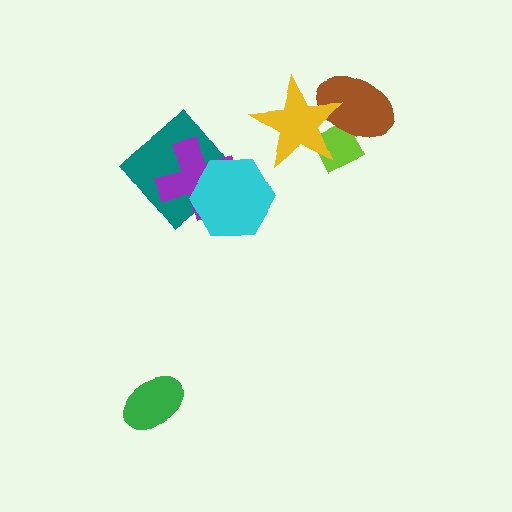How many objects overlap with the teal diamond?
2 objects overlap with the teal diamond.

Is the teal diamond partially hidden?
Yes, it is partially covered by another shape.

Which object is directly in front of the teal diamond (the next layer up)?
The purple cross is directly in front of the teal diamond.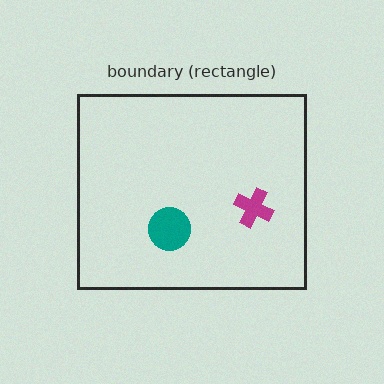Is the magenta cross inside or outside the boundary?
Inside.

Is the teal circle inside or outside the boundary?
Inside.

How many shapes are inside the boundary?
2 inside, 0 outside.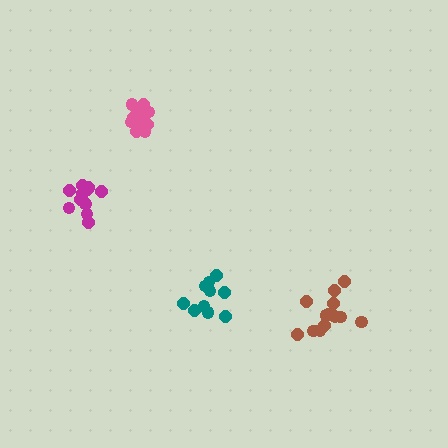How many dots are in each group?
Group 1: 15 dots, Group 2: 11 dots, Group 3: 12 dots, Group 4: 13 dots (51 total).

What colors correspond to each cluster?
The clusters are colored: pink, teal, magenta, brown.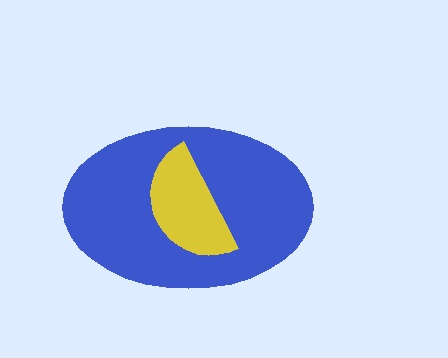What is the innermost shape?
The yellow semicircle.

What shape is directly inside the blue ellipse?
The yellow semicircle.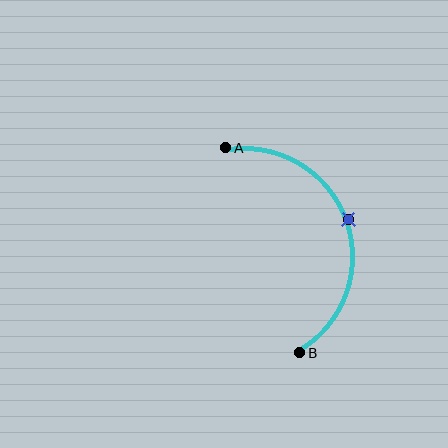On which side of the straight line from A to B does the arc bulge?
The arc bulges to the right of the straight line connecting A and B.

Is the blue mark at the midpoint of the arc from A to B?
Yes. The blue mark lies on the arc at equal arc-length from both A and B — it is the arc midpoint.